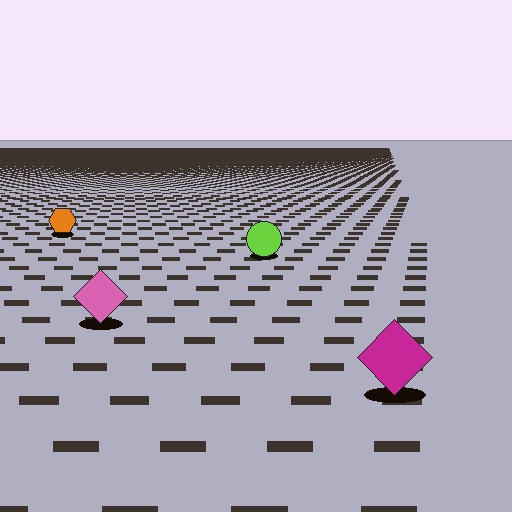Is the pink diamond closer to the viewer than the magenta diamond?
No. The magenta diamond is closer — you can tell from the texture gradient: the ground texture is coarser near it.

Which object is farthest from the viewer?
The orange hexagon is farthest from the viewer. It appears smaller and the ground texture around it is denser.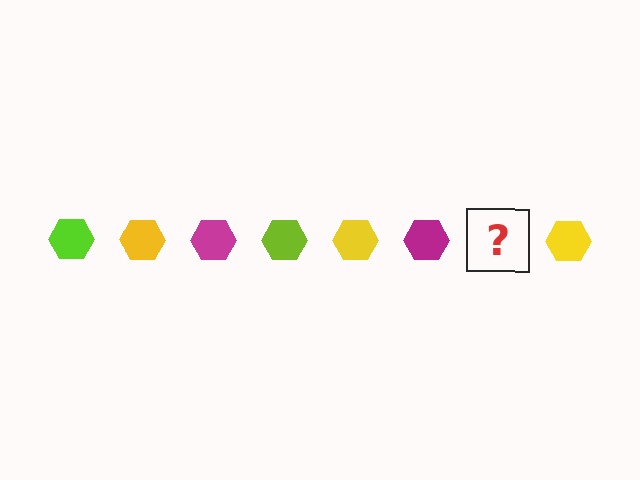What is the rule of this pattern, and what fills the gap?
The rule is that the pattern cycles through lime, yellow, magenta hexagons. The gap should be filled with a lime hexagon.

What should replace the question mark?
The question mark should be replaced with a lime hexagon.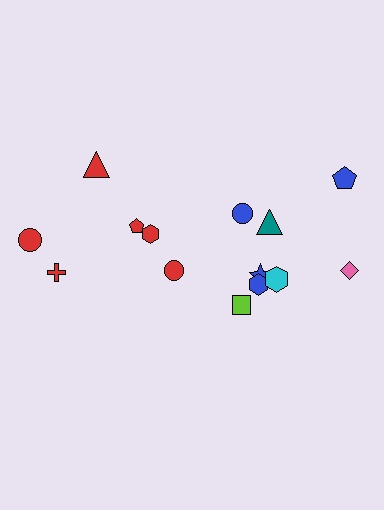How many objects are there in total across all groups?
There are 14 objects.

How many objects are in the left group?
There are 6 objects.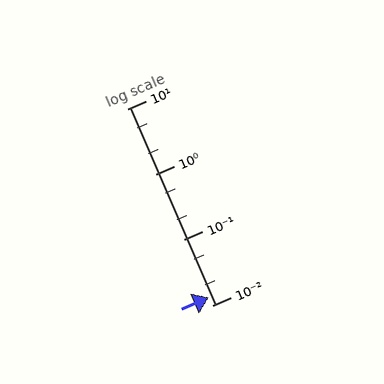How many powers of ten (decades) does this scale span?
The scale spans 3 decades, from 0.01 to 10.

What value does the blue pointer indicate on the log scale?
The pointer indicates approximately 0.013.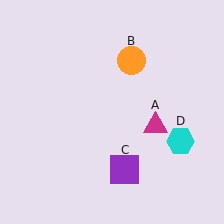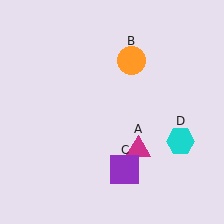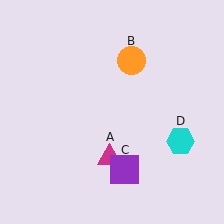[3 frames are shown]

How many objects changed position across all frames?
1 object changed position: magenta triangle (object A).